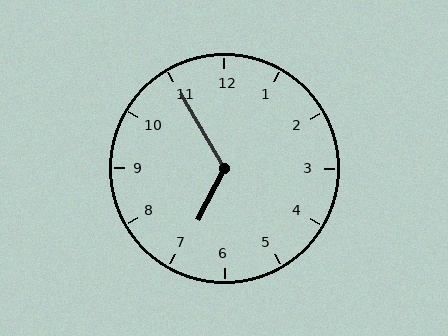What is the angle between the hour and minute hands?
Approximately 122 degrees.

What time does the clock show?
6:55.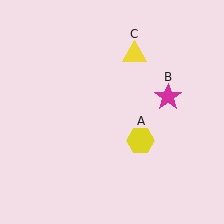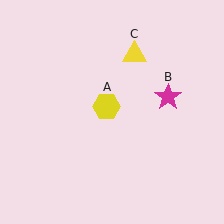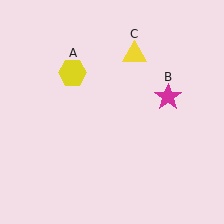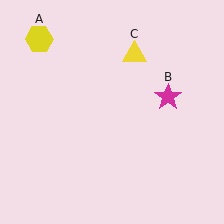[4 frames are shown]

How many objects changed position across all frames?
1 object changed position: yellow hexagon (object A).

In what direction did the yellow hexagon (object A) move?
The yellow hexagon (object A) moved up and to the left.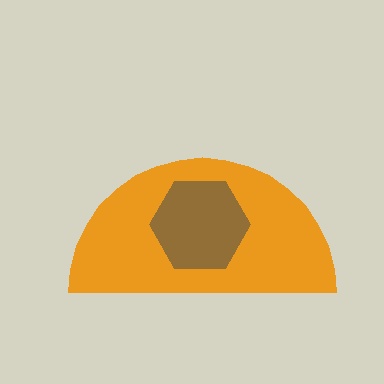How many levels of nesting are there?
2.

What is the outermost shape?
The orange semicircle.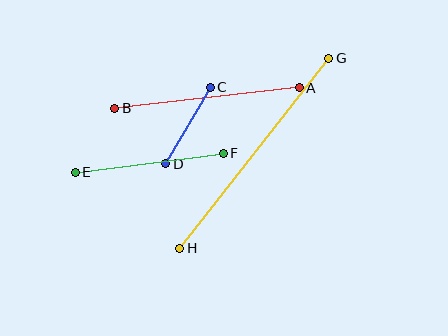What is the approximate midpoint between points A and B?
The midpoint is at approximately (207, 98) pixels.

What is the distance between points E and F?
The distance is approximately 150 pixels.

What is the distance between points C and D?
The distance is approximately 89 pixels.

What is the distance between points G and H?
The distance is approximately 241 pixels.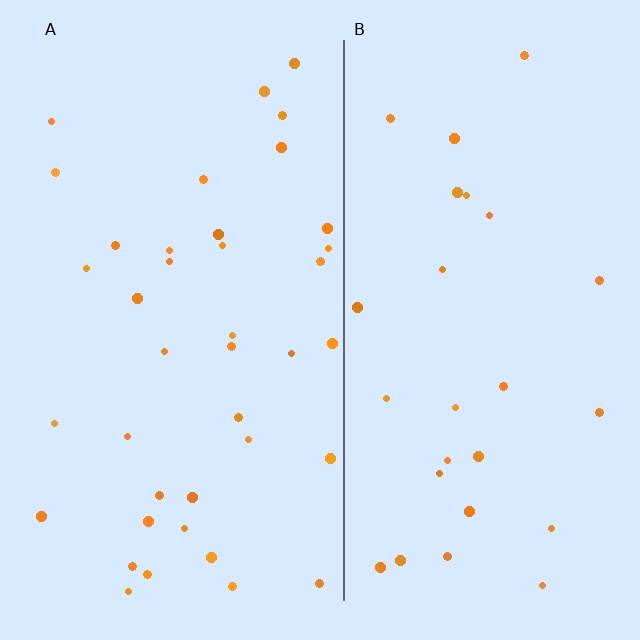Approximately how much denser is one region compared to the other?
Approximately 1.5× — region A over region B.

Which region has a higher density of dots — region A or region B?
A (the left).